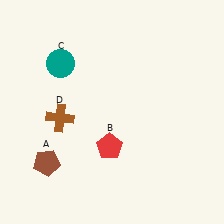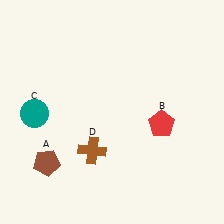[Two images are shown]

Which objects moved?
The objects that moved are: the red pentagon (B), the teal circle (C), the brown cross (D).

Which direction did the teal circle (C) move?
The teal circle (C) moved down.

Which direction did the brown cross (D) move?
The brown cross (D) moved down.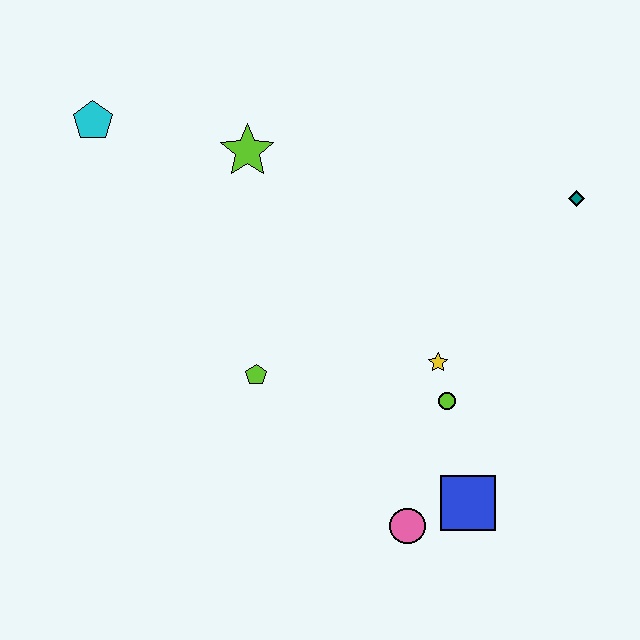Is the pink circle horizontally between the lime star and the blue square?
Yes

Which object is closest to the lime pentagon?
The yellow star is closest to the lime pentagon.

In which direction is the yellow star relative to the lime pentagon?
The yellow star is to the right of the lime pentagon.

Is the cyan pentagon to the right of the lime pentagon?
No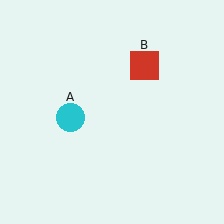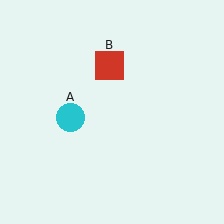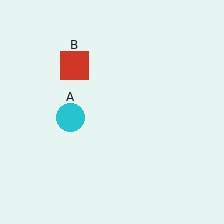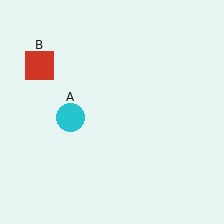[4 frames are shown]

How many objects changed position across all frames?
1 object changed position: red square (object B).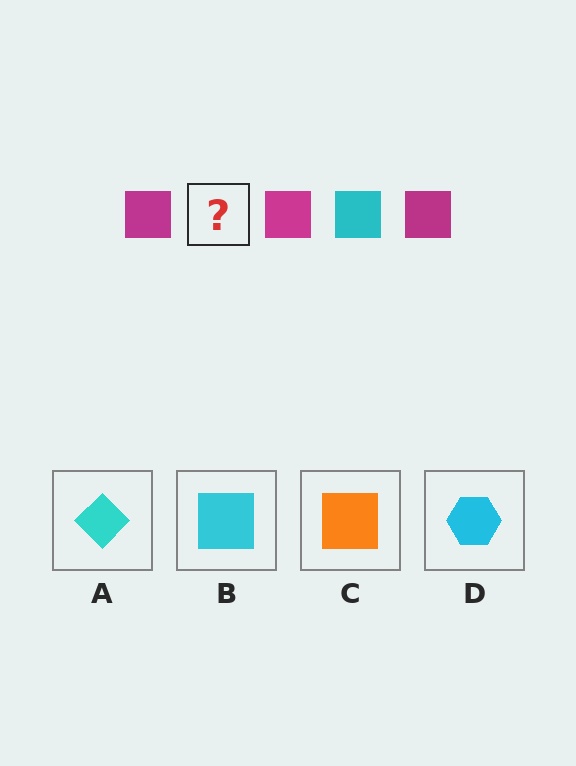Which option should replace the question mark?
Option B.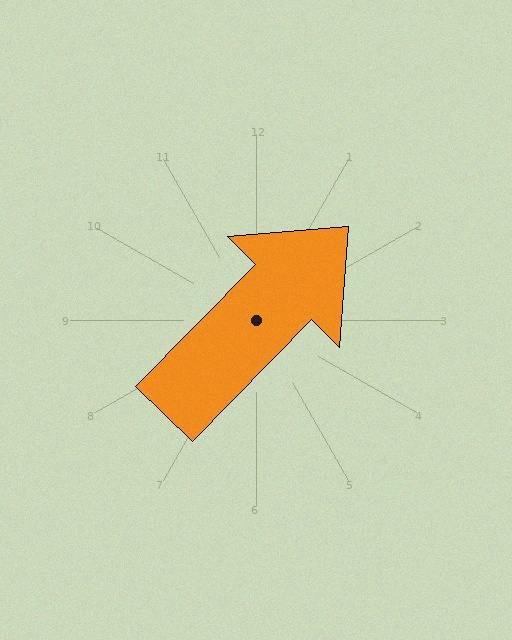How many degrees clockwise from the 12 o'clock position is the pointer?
Approximately 44 degrees.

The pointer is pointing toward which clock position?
Roughly 1 o'clock.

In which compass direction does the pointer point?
Northeast.